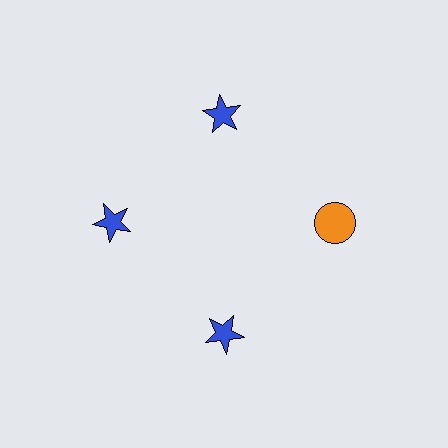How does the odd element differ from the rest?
It differs in both color (orange instead of blue) and shape (circle instead of star).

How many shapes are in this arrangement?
There are 4 shapes arranged in a ring pattern.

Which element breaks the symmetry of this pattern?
The orange circle at roughly the 3 o'clock position breaks the symmetry. All other shapes are blue stars.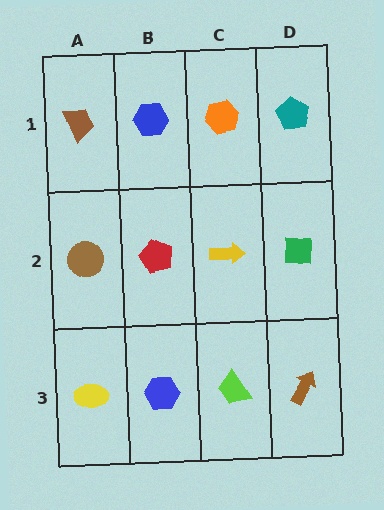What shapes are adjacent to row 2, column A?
A brown trapezoid (row 1, column A), a yellow ellipse (row 3, column A), a red pentagon (row 2, column B).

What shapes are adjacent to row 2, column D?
A teal pentagon (row 1, column D), a brown arrow (row 3, column D), a yellow arrow (row 2, column C).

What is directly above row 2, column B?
A blue hexagon.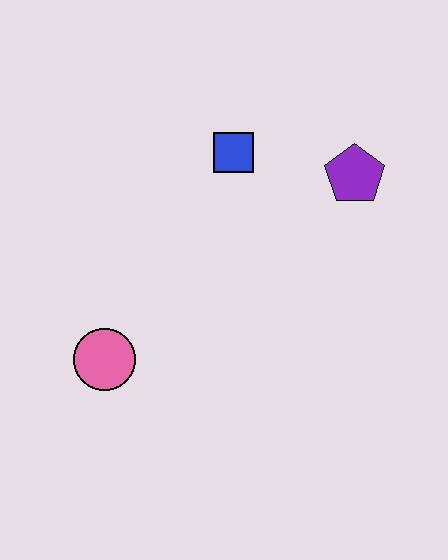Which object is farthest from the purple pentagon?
The pink circle is farthest from the purple pentagon.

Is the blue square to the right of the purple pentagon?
No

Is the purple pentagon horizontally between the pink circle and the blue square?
No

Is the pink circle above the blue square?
No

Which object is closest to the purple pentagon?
The blue square is closest to the purple pentagon.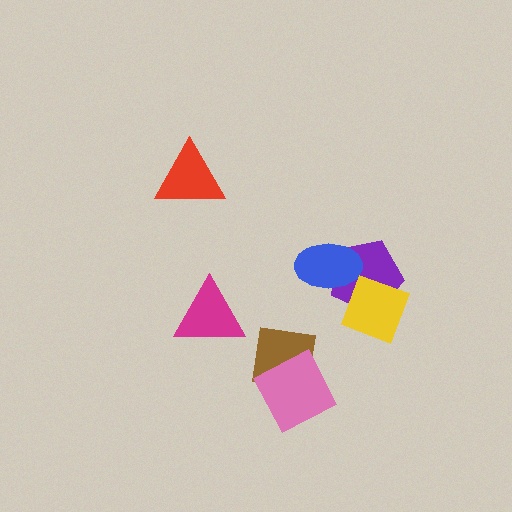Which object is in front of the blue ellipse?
The yellow diamond is in front of the blue ellipse.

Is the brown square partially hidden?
Yes, it is partially covered by another shape.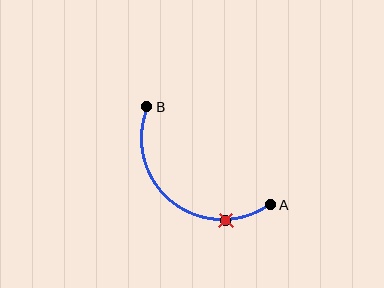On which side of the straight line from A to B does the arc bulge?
The arc bulges below and to the left of the straight line connecting A and B.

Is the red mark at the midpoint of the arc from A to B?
No. The red mark lies on the arc but is closer to endpoint A. The arc midpoint would be at the point on the curve equidistant along the arc from both A and B.